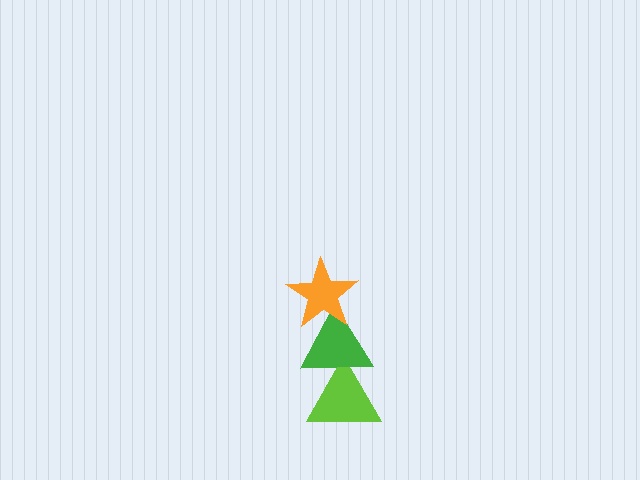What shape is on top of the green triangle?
The orange star is on top of the green triangle.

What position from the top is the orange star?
The orange star is 1st from the top.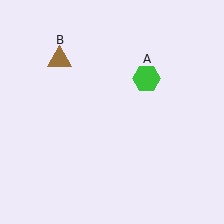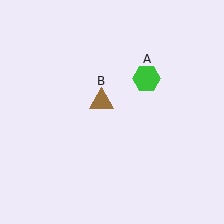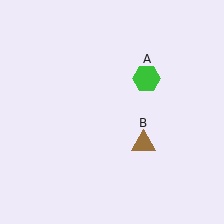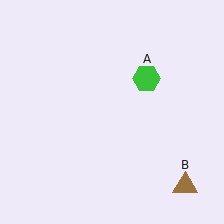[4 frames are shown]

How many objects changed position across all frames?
1 object changed position: brown triangle (object B).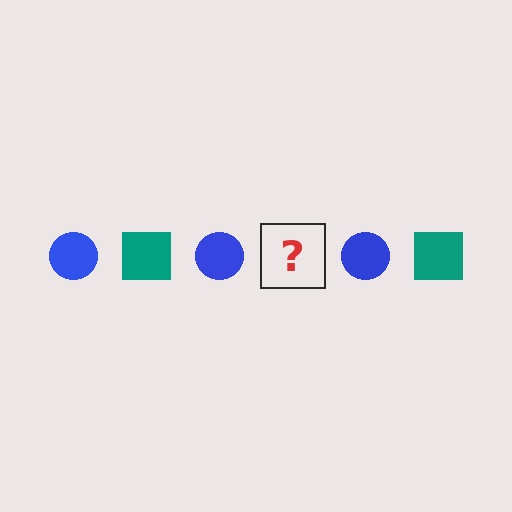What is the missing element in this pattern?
The missing element is a teal square.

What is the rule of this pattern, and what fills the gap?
The rule is that the pattern alternates between blue circle and teal square. The gap should be filled with a teal square.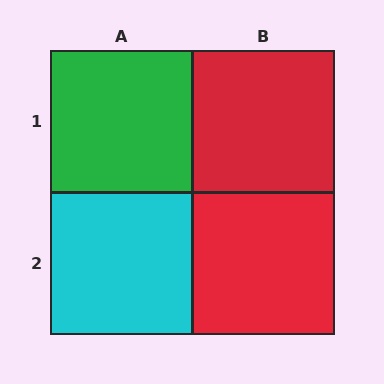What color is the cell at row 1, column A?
Green.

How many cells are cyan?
1 cell is cyan.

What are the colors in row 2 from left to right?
Cyan, red.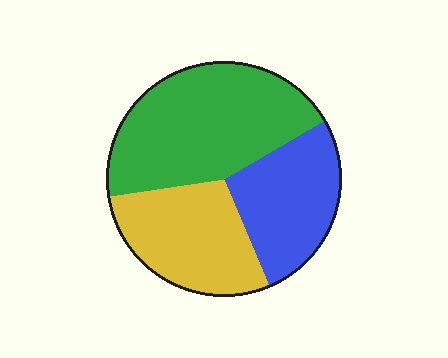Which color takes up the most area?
Green, at roughly 45%.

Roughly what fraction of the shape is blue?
Blue covers 27% of the shape.